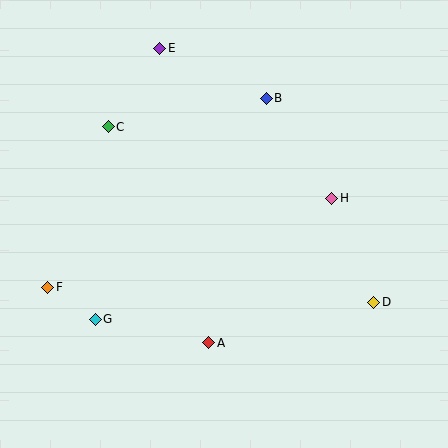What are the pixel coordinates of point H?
Point H is at (332, 198).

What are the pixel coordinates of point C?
Point C is at (108, 127).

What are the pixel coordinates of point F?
Point F is at (48, 287).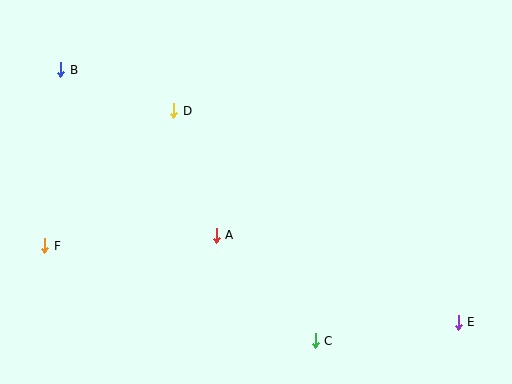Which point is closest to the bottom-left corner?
Point F is closest to the bottom-left corner.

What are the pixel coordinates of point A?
Point A is at (216, 235).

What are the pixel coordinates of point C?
Point C is at (315, 341).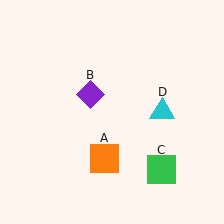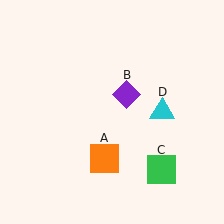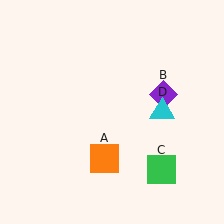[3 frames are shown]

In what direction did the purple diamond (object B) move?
The purple diamond (object B) moved right.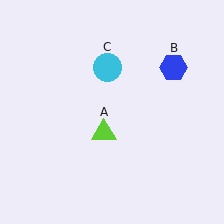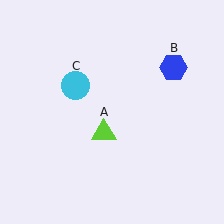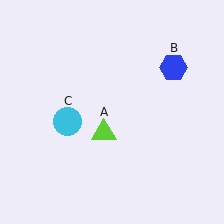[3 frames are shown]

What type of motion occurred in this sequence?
The cyan circle (object C) rotated counterclockwise around the center of the scene.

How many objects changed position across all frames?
1 object changed position: cyan circle (object C).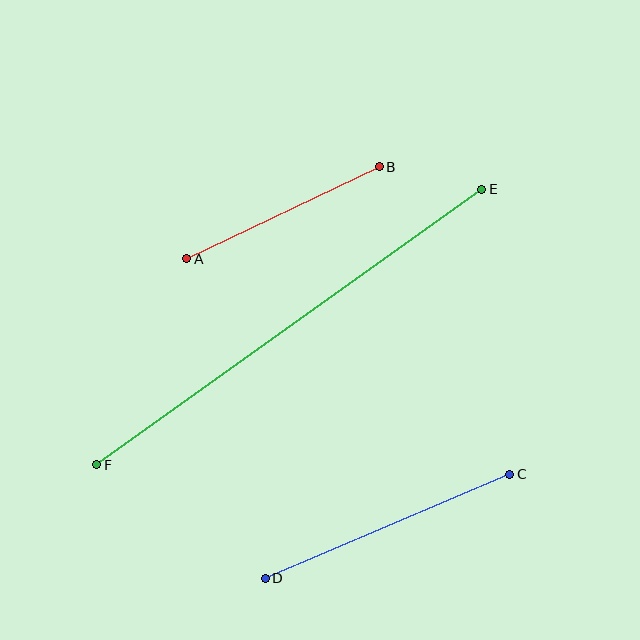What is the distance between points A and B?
The distance is approximately 213 pixels.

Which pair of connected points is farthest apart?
Points E and F are farthest apart.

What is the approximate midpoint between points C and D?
The midpoint is at approximately (387, 526) pixels.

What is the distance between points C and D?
The distance is approximately 266 pixels.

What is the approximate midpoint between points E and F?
The midpoint is at approximately (289, 327) pixels.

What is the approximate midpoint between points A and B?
The midpoint is at approximately (283, 213) pixels.